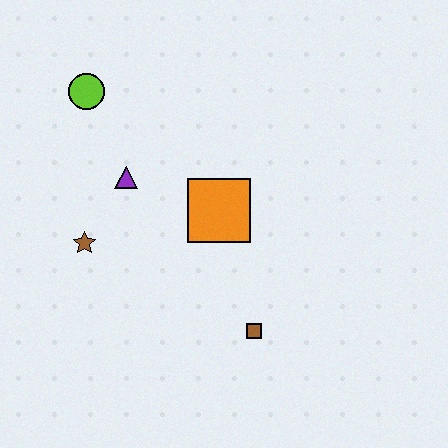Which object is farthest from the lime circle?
The brown square is farthest from the lime circle.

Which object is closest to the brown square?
The orange square is closest to the brown square.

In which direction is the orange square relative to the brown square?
The orange square is above the brown square.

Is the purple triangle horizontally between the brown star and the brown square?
Yes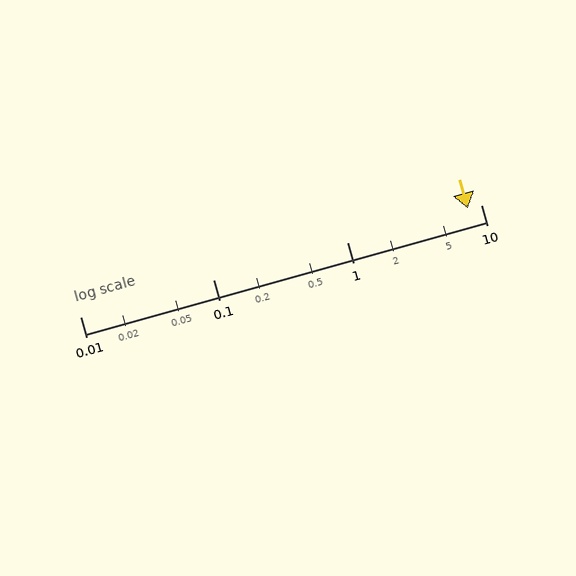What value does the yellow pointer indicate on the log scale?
The pointer indicates approximately 8.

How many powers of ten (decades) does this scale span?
The scale spans 3 decades, from 0.01 to 10.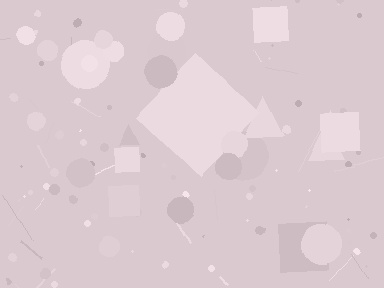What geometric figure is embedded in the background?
A diamond is embedded in the background.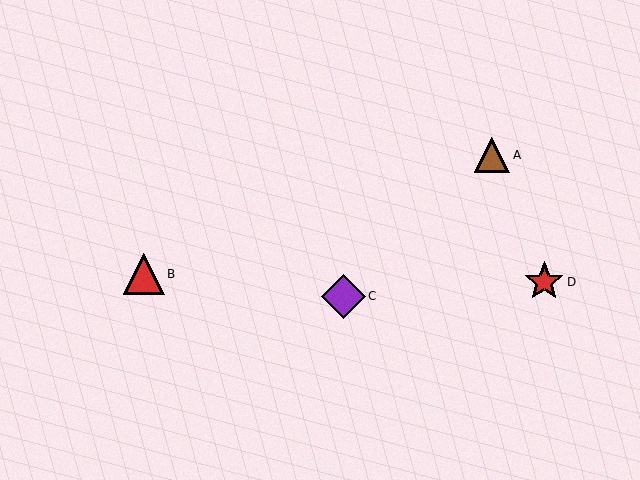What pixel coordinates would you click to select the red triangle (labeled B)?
Click at (144, 274) to select the red triangle B.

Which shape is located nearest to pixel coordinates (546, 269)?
The red star (labeled D) at (544, 282) is nearest to that location.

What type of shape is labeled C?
Shape C is a purple diamond.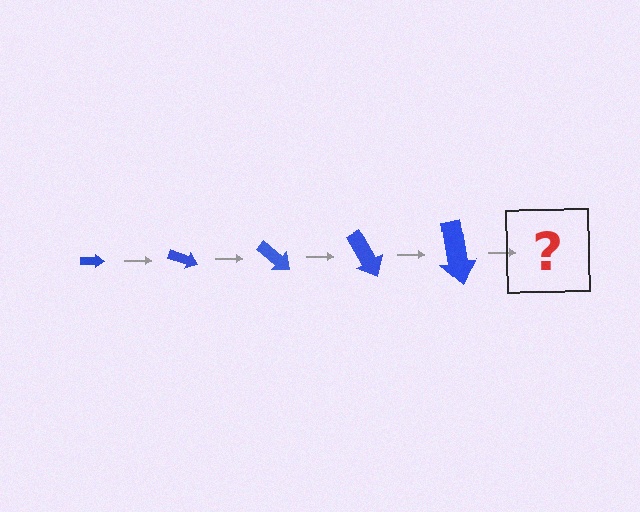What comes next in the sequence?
The next element should be an arrow, larger than the previous one and rotated 100 degrees from the start.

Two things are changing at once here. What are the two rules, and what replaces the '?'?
The two rules are that the arrow grows larger each step and it rotates 20 degrees each step. The '?' should be an arrow, larger than the previous one and rotated 100 degrees from the start.